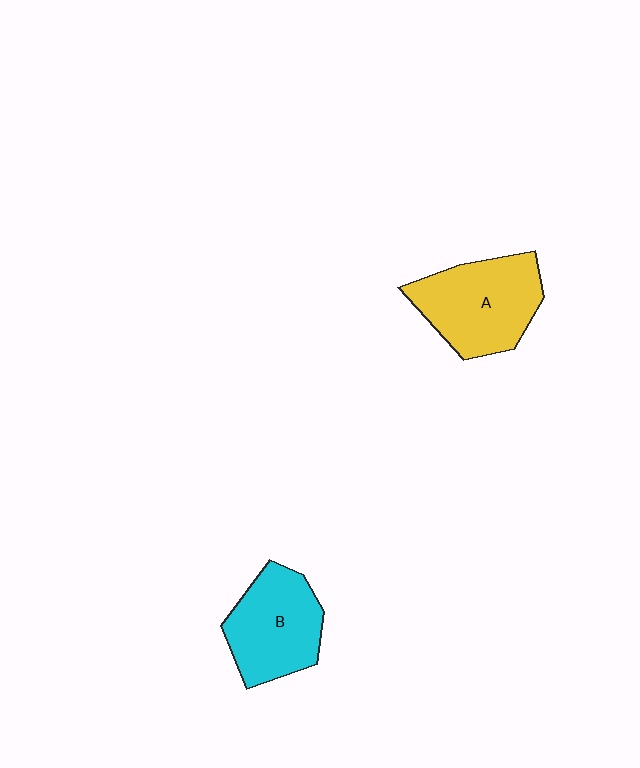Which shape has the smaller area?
Shape B (cyan).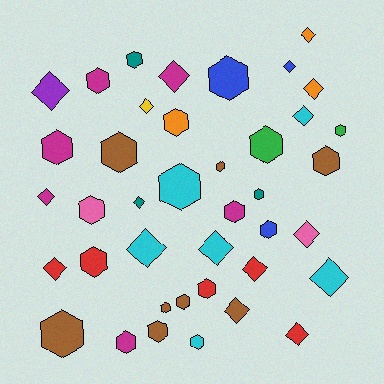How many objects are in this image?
There are 40 objects.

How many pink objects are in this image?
There are 2 pink objects.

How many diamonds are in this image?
There are 17 diamonds.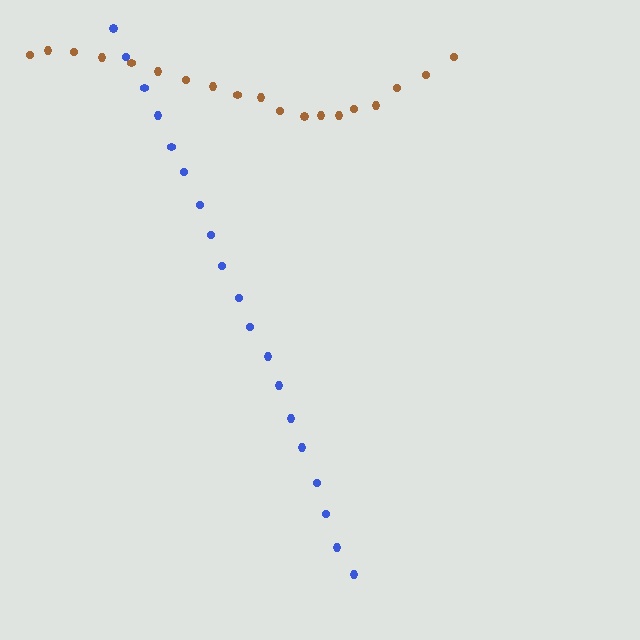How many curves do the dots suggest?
There are 2 distinct paths.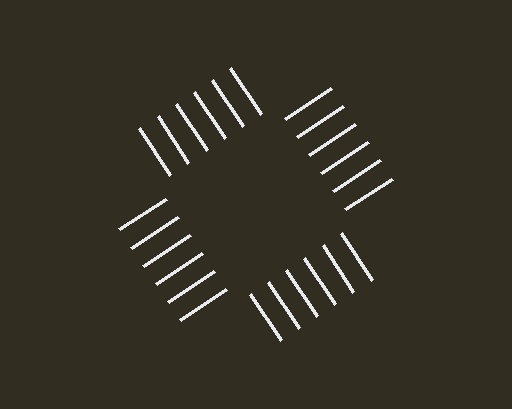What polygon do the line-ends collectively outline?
An illusory square — the line segments terminate on its edges but no continuous stroke is drawn.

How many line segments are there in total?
24 — 6 along each of the 4 edges.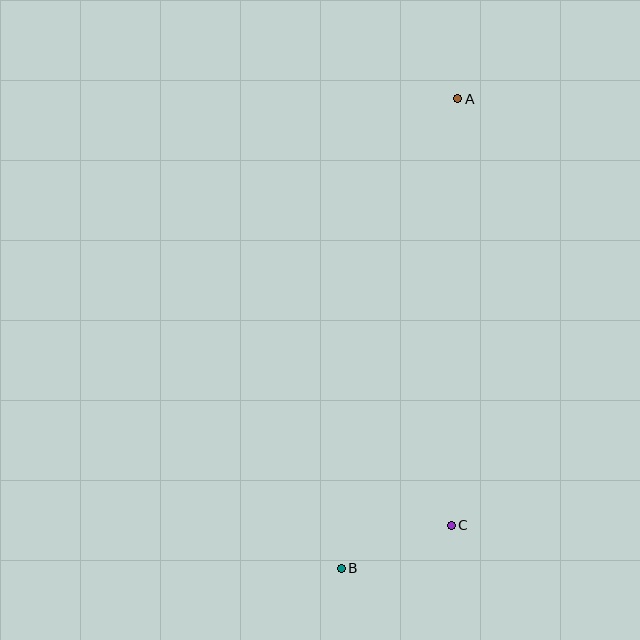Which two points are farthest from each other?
Points A and B are farthest from each other.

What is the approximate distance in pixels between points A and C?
The distance between A and C is approximately 426 pixels.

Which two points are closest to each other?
Points B and C are closest to each other.